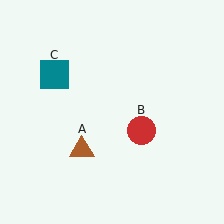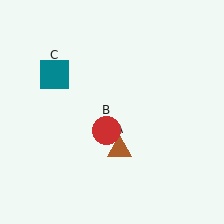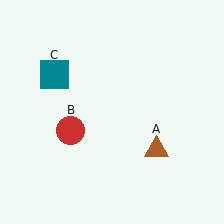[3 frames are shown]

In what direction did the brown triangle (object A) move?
The brown triangle (object A) moved right.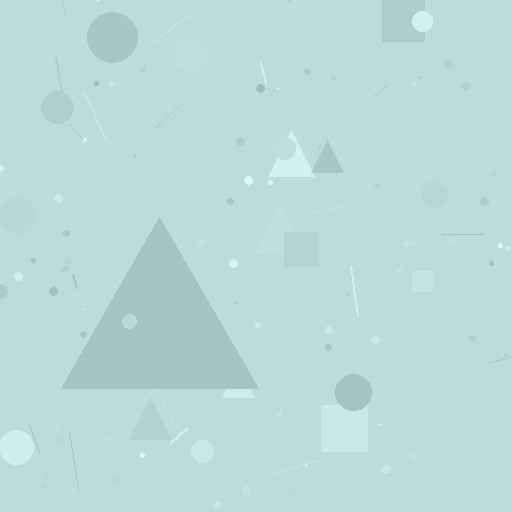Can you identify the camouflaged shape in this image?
The camouflaged shape is a triangle.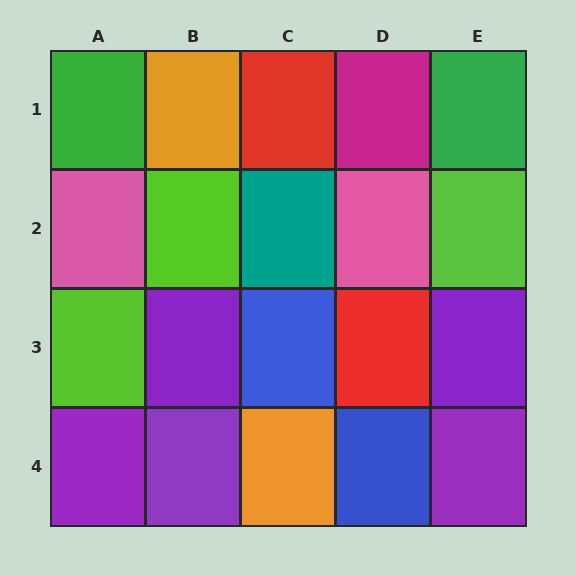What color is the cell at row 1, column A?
Green.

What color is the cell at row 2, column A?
Pink.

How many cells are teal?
1 cell is teal.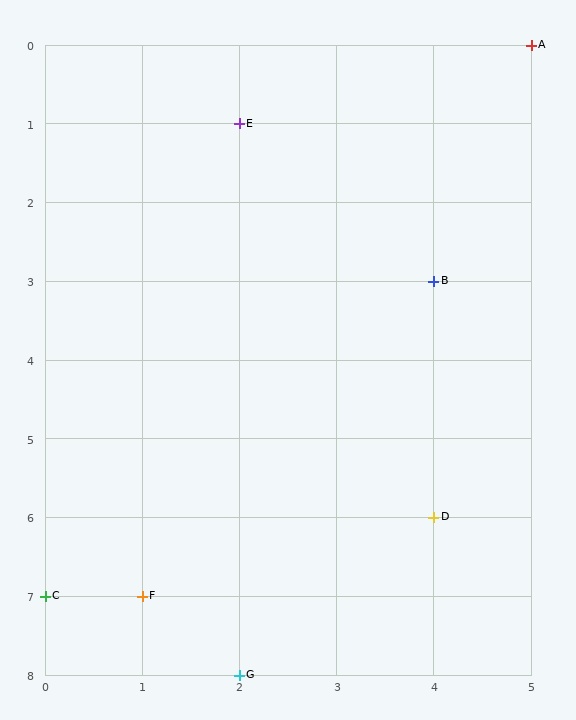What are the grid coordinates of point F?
Point F is at grid coordinates (1, 7).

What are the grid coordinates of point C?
Point C is at grid coordinates (0, 7).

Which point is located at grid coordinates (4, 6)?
Point D is at (4, 6).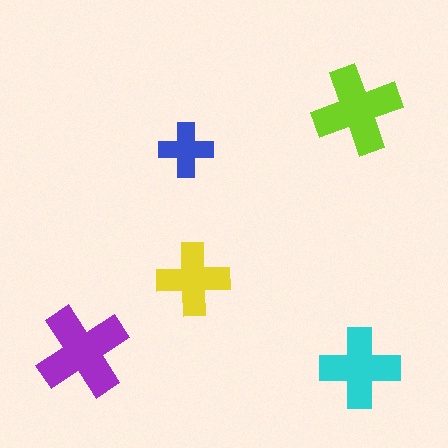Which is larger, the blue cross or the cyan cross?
The cyan one.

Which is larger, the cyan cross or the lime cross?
The lime one.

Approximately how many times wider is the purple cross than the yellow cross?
About 1.5 times wider.